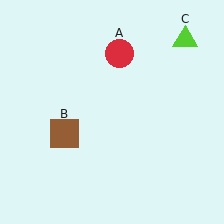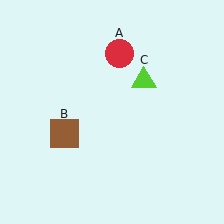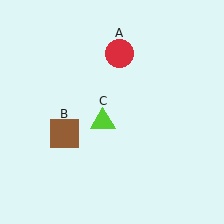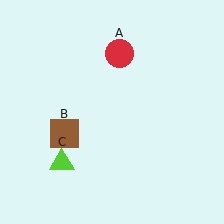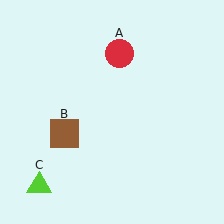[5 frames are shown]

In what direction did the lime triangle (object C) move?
The lime triangle (object C) moved down and to the left.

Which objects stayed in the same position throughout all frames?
Red circle (object A) and brown square (object B) remained stationary.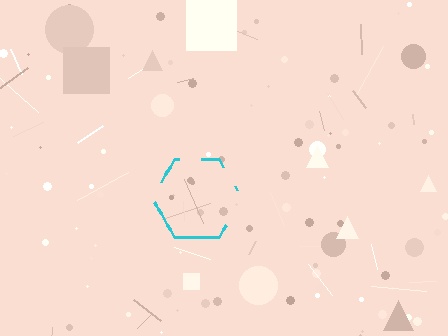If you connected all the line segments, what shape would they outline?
They would outline a hexagon.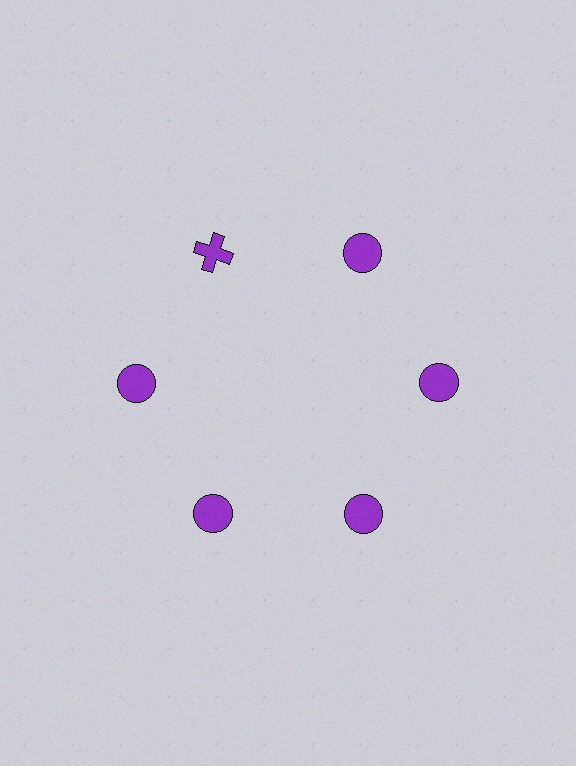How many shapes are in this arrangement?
There are 6 shapes arranged in a ring pattern.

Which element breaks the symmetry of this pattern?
The purple cross at roughly the 11 o'clock position breaks the symmetry. All other shapes are purple circles.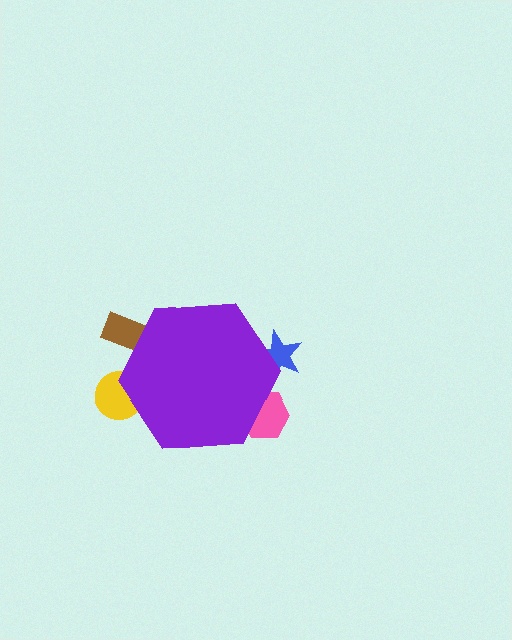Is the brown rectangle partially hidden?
Yes, the brown rectangle is partially hidden behind the purple hexagon.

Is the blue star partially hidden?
Yes, the blue star is partially hidden behind the purple hexagon.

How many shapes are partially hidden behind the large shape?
4 shapes are partially hidden.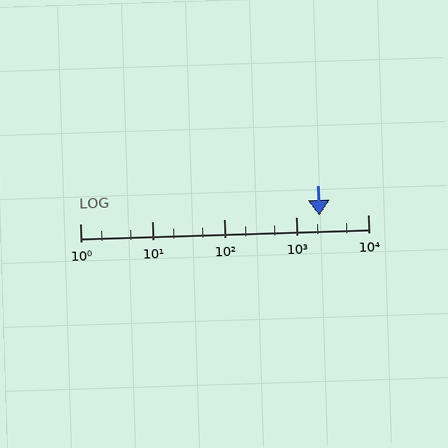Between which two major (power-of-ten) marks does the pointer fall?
The pointer is between 1000 and 10000.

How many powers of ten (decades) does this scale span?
The scale spans 4 decades, from 1 to 10000.